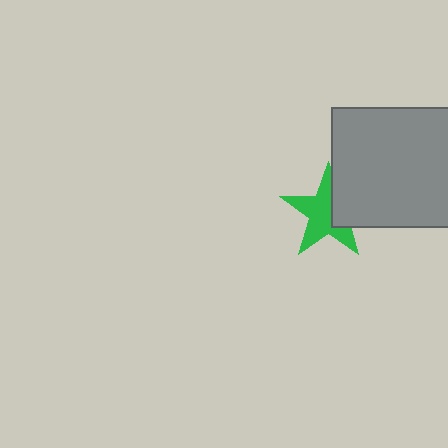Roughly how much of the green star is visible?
Most of it is visible (roughly 68%).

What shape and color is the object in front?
The object in front is a gray square.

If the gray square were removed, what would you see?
You would see the complete green star.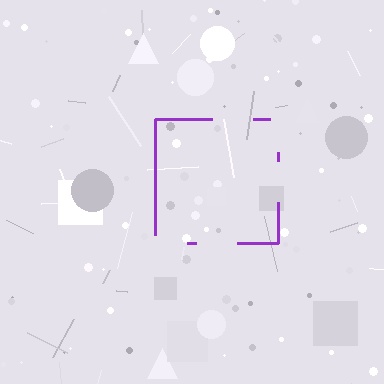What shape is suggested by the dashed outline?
The dashed outline suggests a square.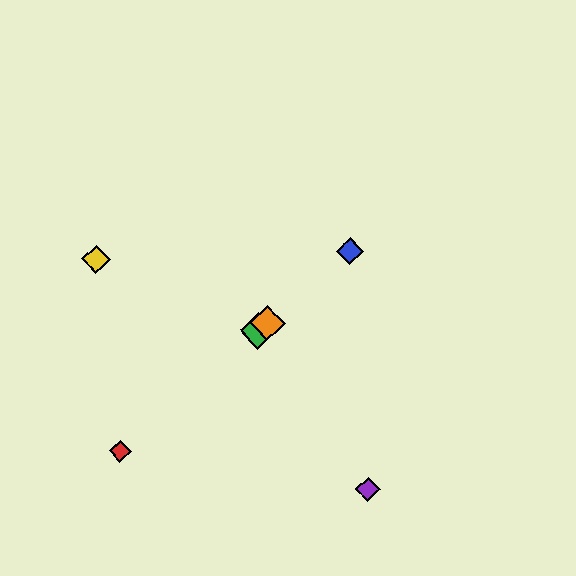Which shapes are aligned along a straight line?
The red diamond, the blue diamond, the green diamond, the orange diamond are aligned along a straight line.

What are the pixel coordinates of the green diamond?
The green diamond is at (258, 331).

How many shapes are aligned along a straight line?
4 shapes (the red diamond, the blue diamond, the green diamond, the orange diamond) are aligned along a straight line.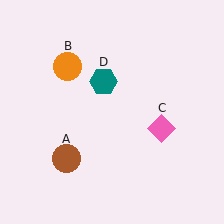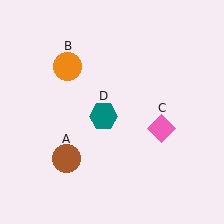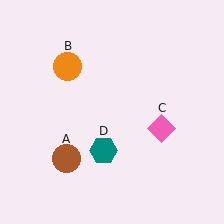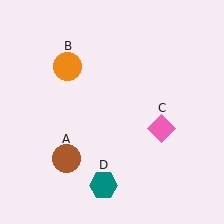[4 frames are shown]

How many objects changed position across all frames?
1 object changed position: teal hexagon (object D).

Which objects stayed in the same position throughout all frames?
Brown circle (object A) and orange circle (object B) and pink diamond (object C) remained stationary.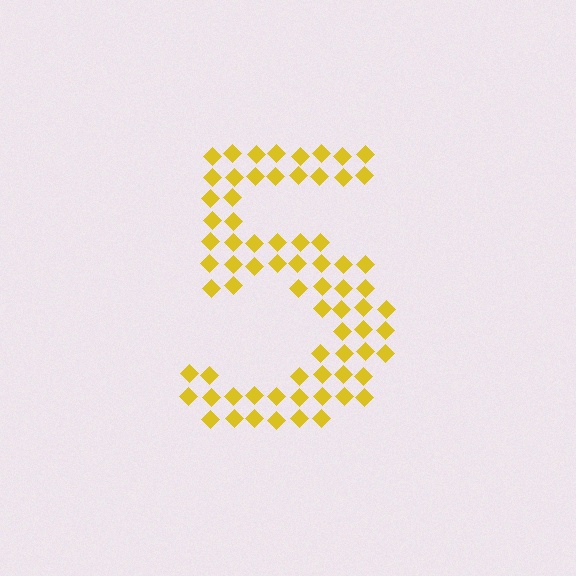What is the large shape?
The large shape is the digit 5.